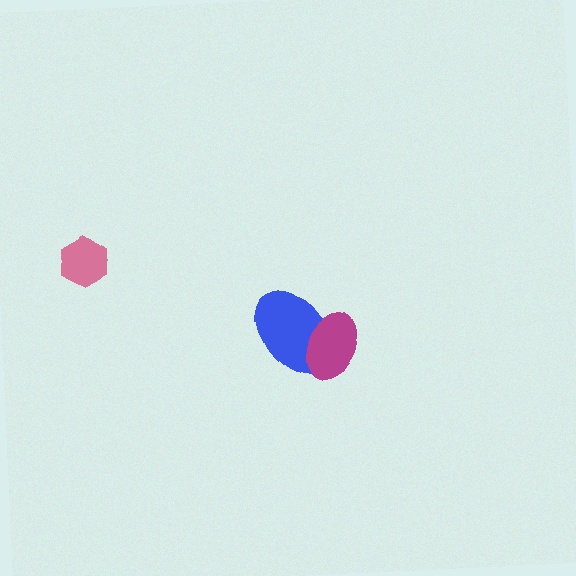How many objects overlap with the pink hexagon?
0 objects overlap with the pink hexagon.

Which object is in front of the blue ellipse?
The magenta ellipse is in front of the blue ellipse.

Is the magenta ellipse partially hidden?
No, no other shape covers it.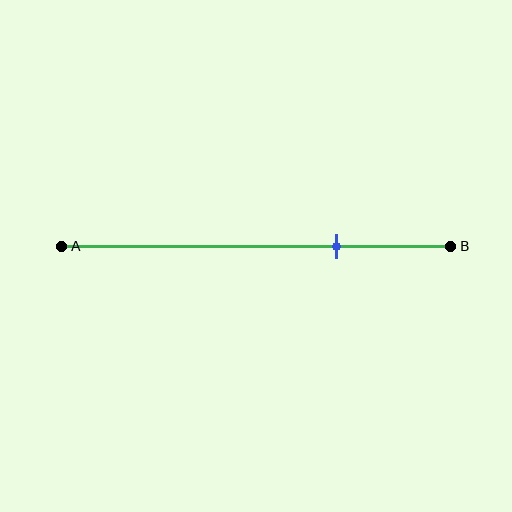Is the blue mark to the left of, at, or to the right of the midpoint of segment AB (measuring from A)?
The blue mark is to the right of the midpoint of segment AB.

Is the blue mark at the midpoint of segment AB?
No, the mark is at about 70% from A, not at the 50% midpoint.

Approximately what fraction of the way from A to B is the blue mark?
The blue mark is approximately 70% of the way from A to B.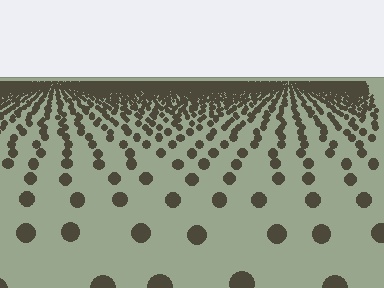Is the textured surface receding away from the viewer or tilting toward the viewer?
The surface is receding away from the viewer. Texture elements get smaller and denser toward the top.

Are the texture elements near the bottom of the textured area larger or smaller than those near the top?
Larger. Near the bottom, elements are closer to the viewer and appear at a bigger on-screen size.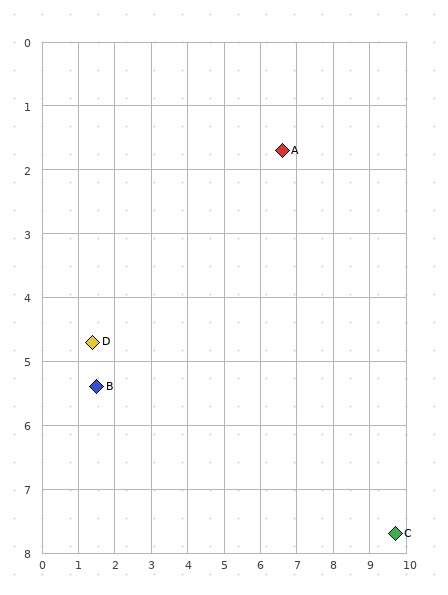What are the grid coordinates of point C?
Point C is at approximately (9.7, 7.7).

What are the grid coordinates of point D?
Point D is at approximately (1.4, 4.7).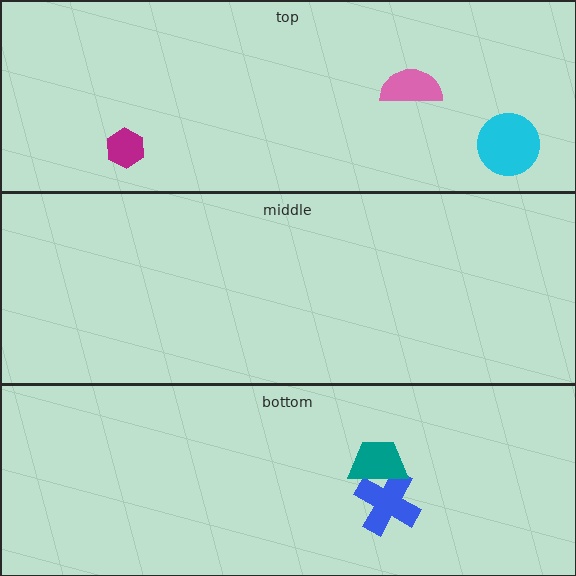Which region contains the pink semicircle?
The top region.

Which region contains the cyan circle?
The top region.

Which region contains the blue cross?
The bottom region.